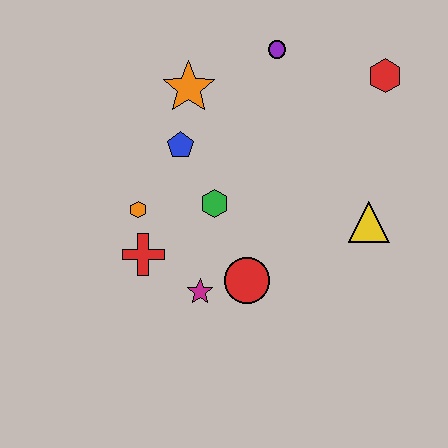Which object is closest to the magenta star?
The red circle is closest to the magenta star.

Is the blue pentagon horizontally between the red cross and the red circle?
Yes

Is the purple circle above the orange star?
Yes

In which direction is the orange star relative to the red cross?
The orange star is above the red cross.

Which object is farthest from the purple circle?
The magenta star is farthest from the purple circle.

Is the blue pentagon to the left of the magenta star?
Yes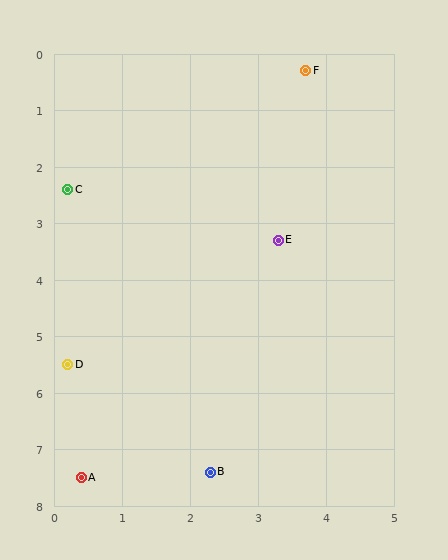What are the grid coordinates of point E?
Point E is at approximately (3.3, 3.3).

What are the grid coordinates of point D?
Point D is at approximately (0.2, 5.5).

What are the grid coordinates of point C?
Point C is at approximately (0.2, 2.4).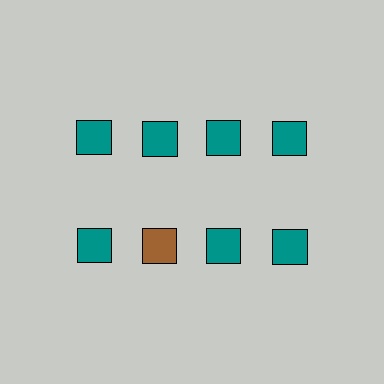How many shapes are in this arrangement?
There are 8 shapes arranged in a grid pattern.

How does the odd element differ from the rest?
It has a different color: brown instead of teal.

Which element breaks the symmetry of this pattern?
The brown square in the second row, second from left column breaks the symmetry. All other shapes are teal squares.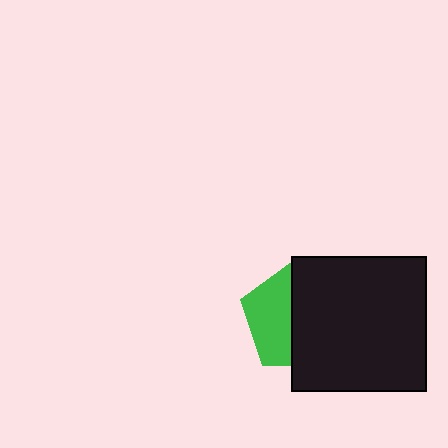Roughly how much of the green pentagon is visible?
A small part of it is visible (roughly 43%).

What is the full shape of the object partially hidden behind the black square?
The partially hidden object is a green pentagon.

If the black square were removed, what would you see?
You would see the complete green pentagon.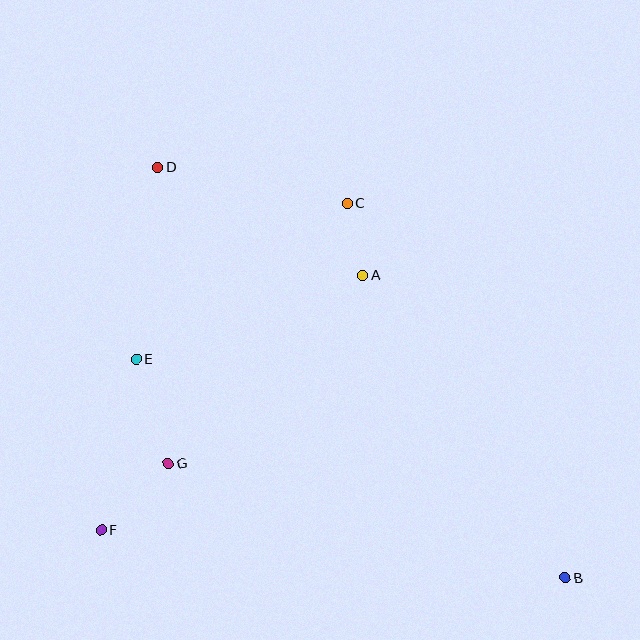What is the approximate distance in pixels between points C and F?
The distance between C and F is approximately 409 pixels.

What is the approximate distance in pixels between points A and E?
The distance between A and E is approximately 242 pixels.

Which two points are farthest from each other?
Points B and D are farthest from each other.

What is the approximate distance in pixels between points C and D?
The distance between C and D is approximately 193 pixels.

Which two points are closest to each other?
Points A and C are closest to each other.